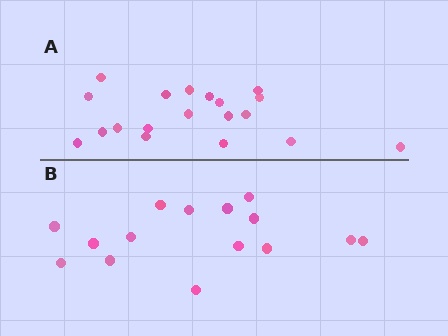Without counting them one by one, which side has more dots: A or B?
Region A (the top region) has more dots.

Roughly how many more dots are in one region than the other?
Region A has about 4 more dots than region B.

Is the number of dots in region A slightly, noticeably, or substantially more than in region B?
Region A has noticeably more, but not dramatically so. The ratio is roughly 1.3 to 1.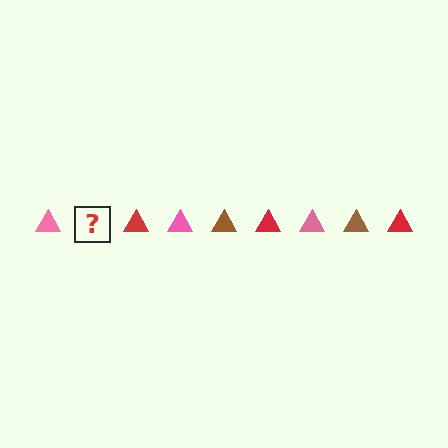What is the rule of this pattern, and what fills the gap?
The rule is that the pattern cycles through pink, brown, red triangles. The gap should be filled with a brown triangle.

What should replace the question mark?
The question mark should be replaced with a brown triangle.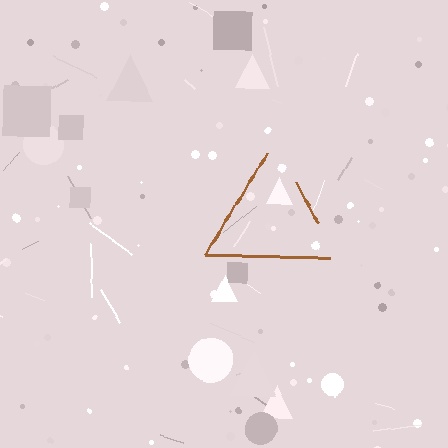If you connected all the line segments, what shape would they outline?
They would outline a triangle.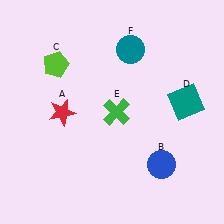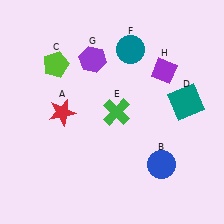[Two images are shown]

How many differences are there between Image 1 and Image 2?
There are 2 differences between the two images.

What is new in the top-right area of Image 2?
A purple diamond (H) was added in the top-right area of Image 2.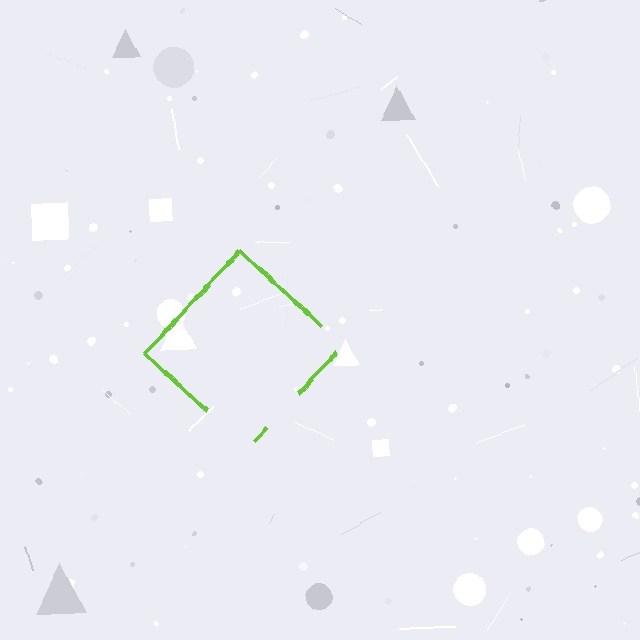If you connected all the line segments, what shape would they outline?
They would outline a diamond.